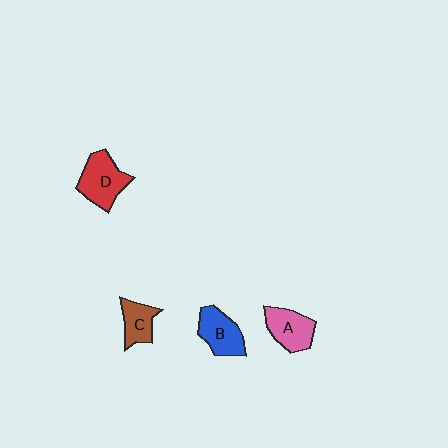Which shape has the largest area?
Shape D (red).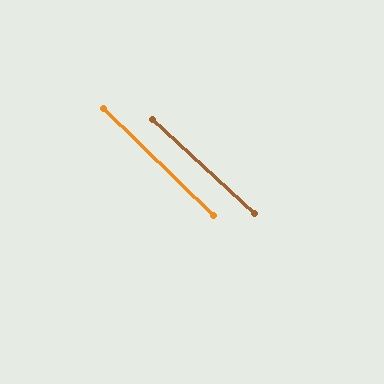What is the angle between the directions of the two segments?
Approximately 1 degree.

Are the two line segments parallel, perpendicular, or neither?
Parallel — their directions differ by only 1.2°.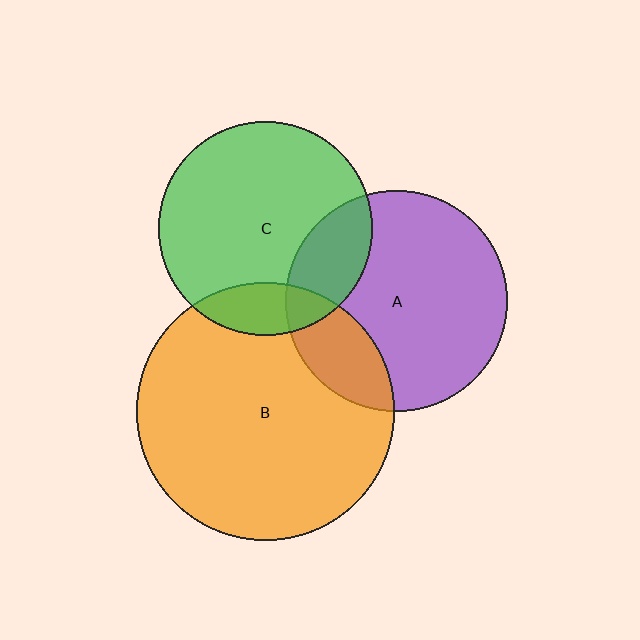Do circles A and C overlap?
Yes.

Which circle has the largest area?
Circle B (orange).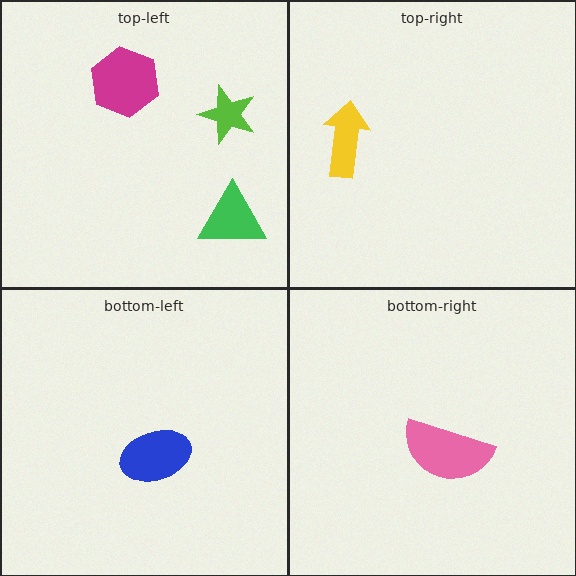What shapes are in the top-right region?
The yellow arrow.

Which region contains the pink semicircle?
The bottom-right region.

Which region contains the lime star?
The top-left region.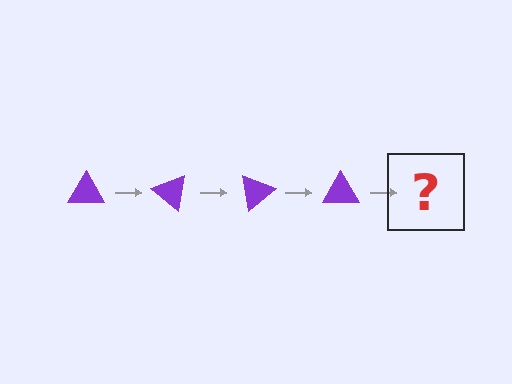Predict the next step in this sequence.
The next step is a purple triangle rotated 160 degrees.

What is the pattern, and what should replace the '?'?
The pattern is that the triangle rotates 40 degrees each step. The '?' should be a purple triangle rotated 160 degrees.